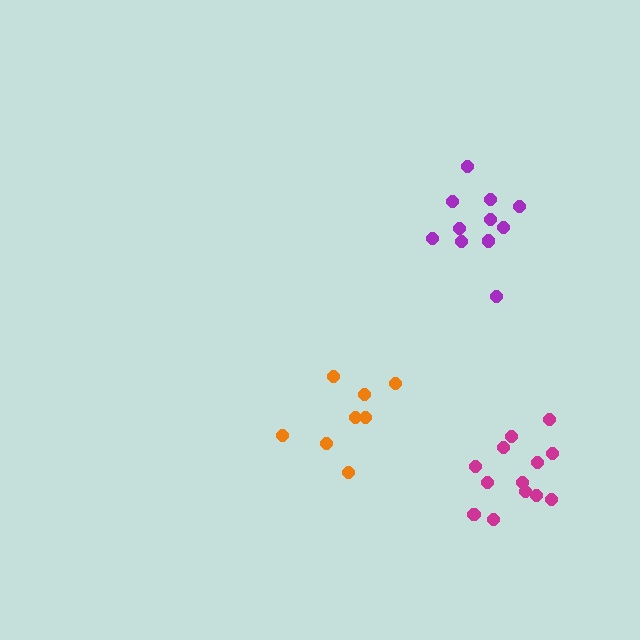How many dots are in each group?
Group 1: 8 dots, Group 2: 13 dots, Group 3: 11 dots (32 total).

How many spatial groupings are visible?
There are 3 spatial groupings.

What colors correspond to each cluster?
The clusters are colored: orange, magenta, purple.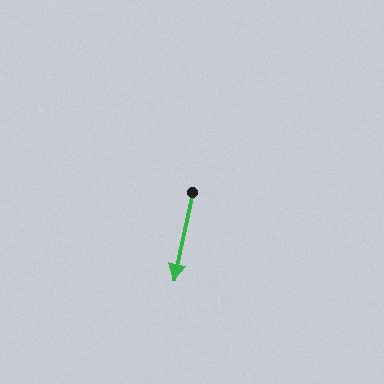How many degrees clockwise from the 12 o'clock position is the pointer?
Approximately 192 degrees.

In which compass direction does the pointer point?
South.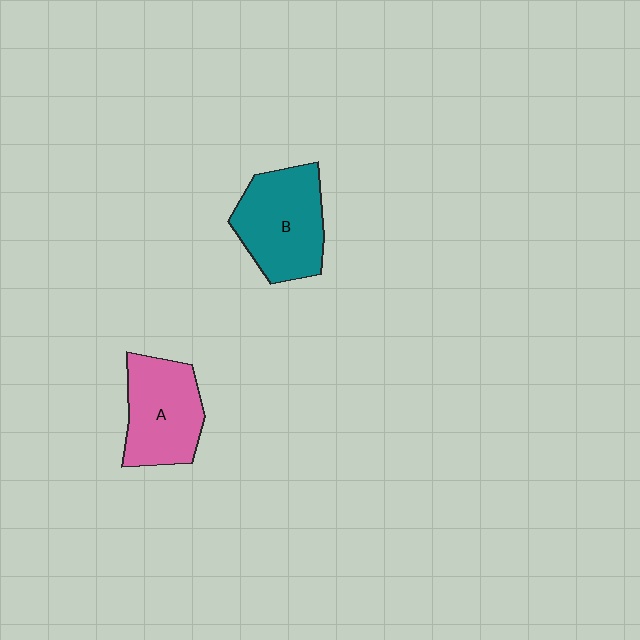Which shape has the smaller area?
Shape A (pink).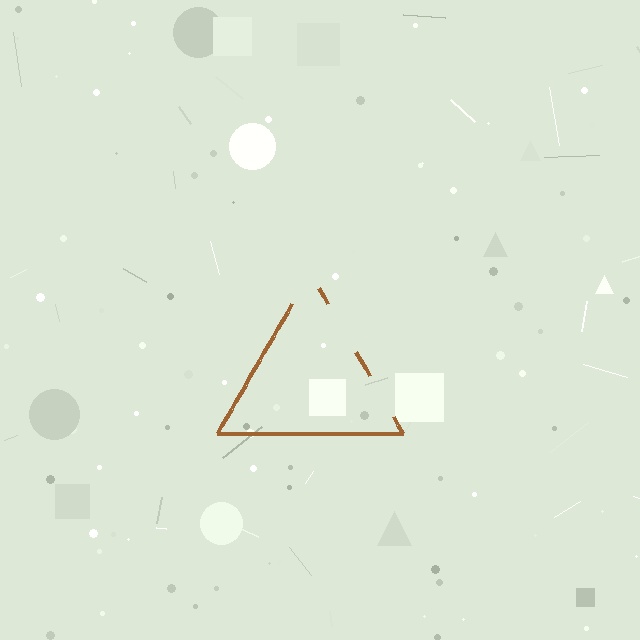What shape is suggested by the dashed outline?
The dashed outline suggests a triangle.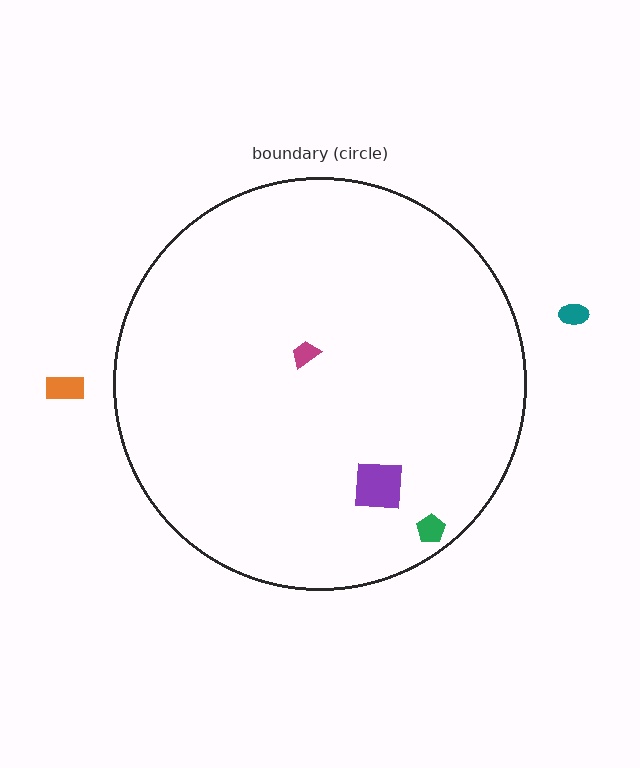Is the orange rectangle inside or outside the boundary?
Outside.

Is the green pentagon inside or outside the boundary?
Inside.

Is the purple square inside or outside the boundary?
Inside.